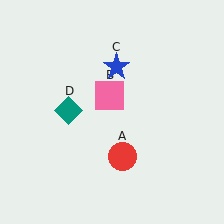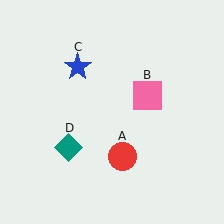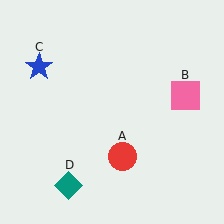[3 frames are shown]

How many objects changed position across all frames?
3 objects changed position: pink square (object B), blue star (object C), teal diamond (object D).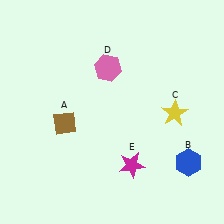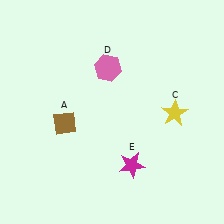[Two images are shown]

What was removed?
The blue hexagon (B) was removed in Image 2.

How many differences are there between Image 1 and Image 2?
There is 1 difference between the two images.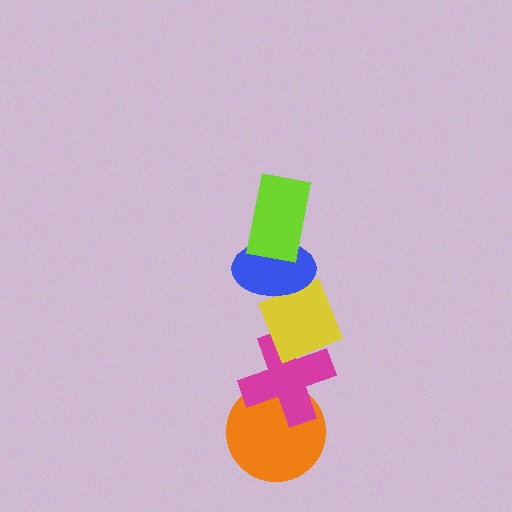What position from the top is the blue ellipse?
The blue ellipse is 2nd from the top.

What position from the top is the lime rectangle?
The lime rectangle is 1st from the top.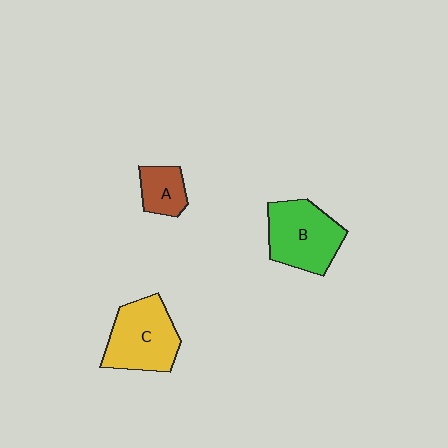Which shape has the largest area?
Shape C (yellow).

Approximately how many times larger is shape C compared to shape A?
Approximately 2.1 times.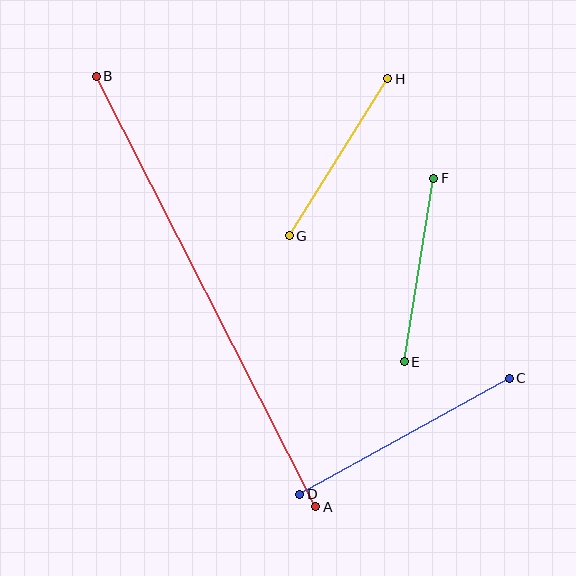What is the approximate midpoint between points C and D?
The midpoint is at approximately (404, 436) pixels.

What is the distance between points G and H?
The distance is approximately 186 pixels.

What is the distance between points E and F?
The distance is approximately 186 pixels.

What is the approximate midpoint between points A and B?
The midpoint is at approximately (206, 292) pixels.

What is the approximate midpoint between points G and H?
The midpoint is at approximately (338, 157) pixels.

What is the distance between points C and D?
The distance is approximately 240 pixels.